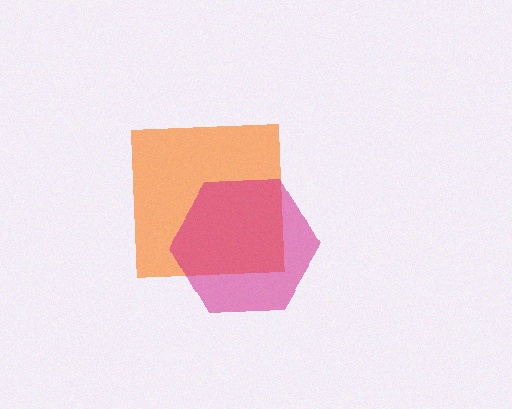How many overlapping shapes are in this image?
There are 2 overlapping shapes in the image.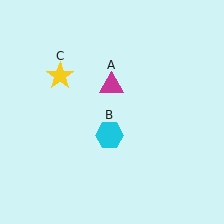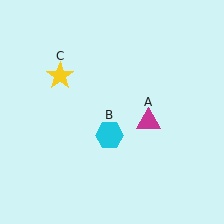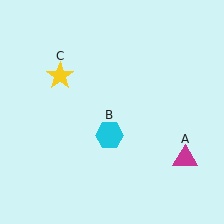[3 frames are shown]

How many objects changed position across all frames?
1 object changed position: magenta triangle (object A).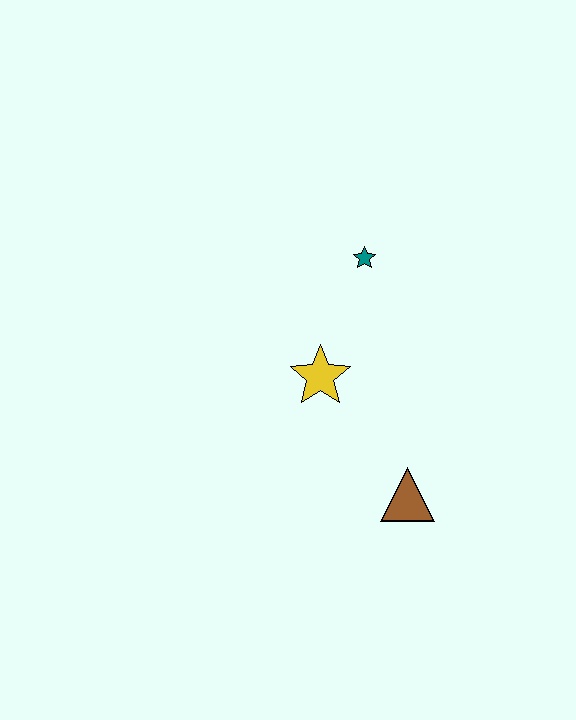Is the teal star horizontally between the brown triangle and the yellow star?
Yes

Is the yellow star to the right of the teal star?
No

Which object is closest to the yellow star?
The teal star is closest to the yellow star.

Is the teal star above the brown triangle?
Yes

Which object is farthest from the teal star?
The brown triangle is farthest from the teal star.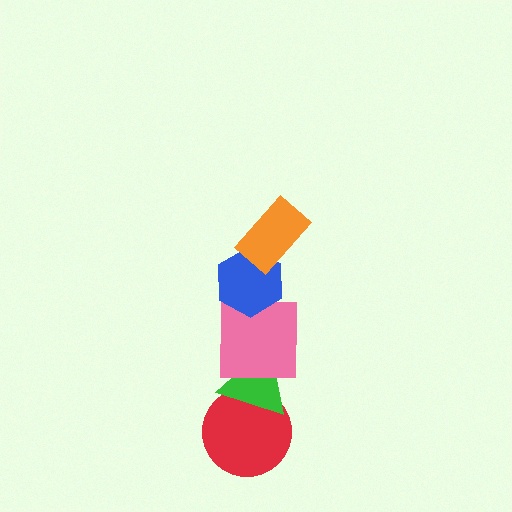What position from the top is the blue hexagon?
The blue hexagon is 2nd from the top.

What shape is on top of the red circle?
The green triangle is on top of the red circle.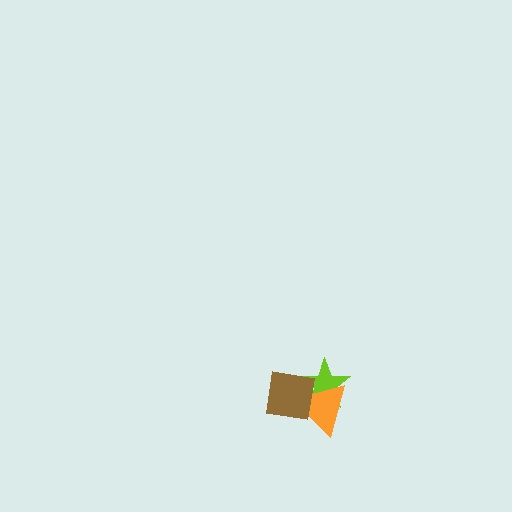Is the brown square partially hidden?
No, no other shape covers it.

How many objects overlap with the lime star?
2 objects overlap with the lime star.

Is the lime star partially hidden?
Yes, it is partially covered by another shape.